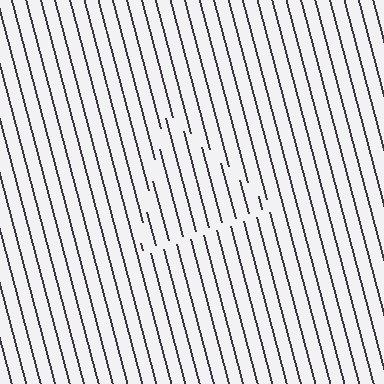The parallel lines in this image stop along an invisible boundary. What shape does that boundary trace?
An illusory triangle. The interior of the shape contains the same grating, shifted by half a period — the contour is defined by the phase discontinuity where line-ends from the inner and outer gratings abut.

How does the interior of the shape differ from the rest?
The interior of the shape contains the same grating, shifted by half a period — the contour is defined by the phase discontinuity where line-ends from the inner and outer gratings abut.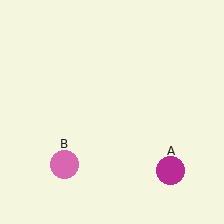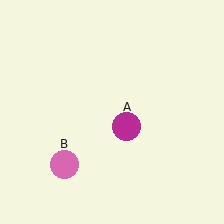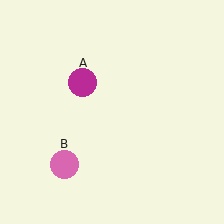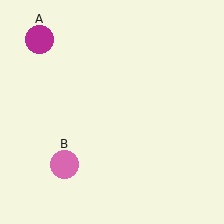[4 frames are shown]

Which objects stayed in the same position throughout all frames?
Pink circle (object B) remained stationary.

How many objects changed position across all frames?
1 object changed position: magenta circle (object A).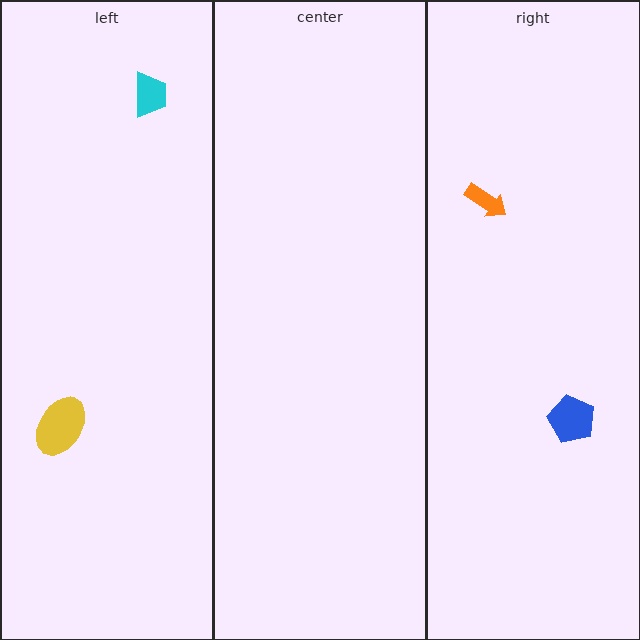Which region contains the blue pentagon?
The right region.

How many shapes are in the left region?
2.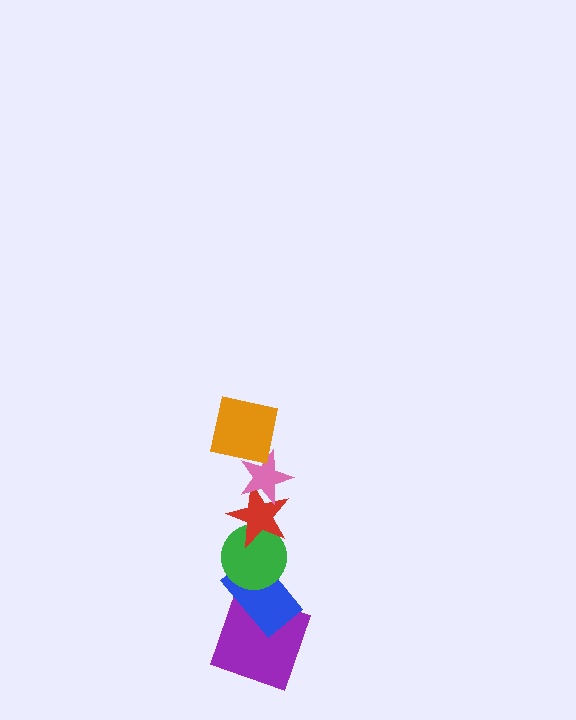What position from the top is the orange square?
The orange square is 1st from the top.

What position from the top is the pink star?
The pink star is 2nd from the top.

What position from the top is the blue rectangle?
The blue rectangle is 5th from the top.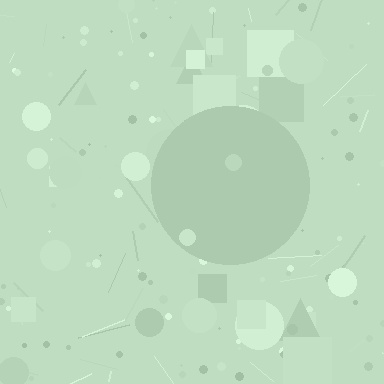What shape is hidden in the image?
A circle is hidden in the image.